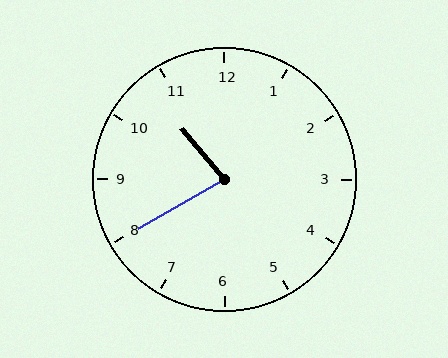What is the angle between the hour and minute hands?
Approximately 80 degrees.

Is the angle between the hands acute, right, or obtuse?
It is acute.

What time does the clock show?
10:40.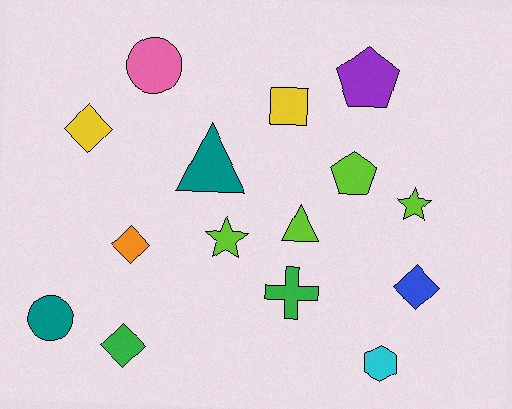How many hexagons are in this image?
There is 1 hexagon.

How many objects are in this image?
There are 15 objects.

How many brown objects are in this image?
There are no brown objects.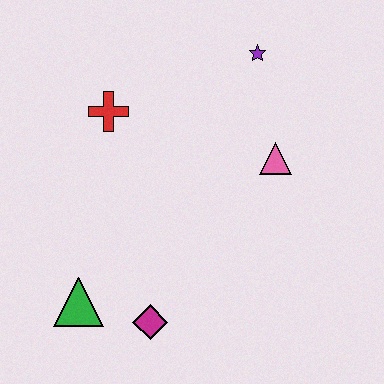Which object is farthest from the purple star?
The green triangle is farthest from the purple star.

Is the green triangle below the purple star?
Yes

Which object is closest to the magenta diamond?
The green triangle is closest to the magenta diamond.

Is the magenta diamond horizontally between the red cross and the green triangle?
No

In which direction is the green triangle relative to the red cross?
The green triangle is below the red cross.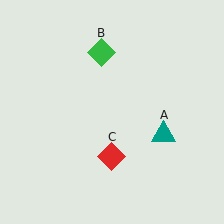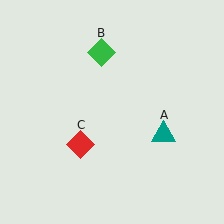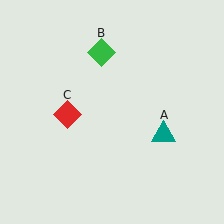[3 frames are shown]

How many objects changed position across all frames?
1 object changed position: red diamond (object C).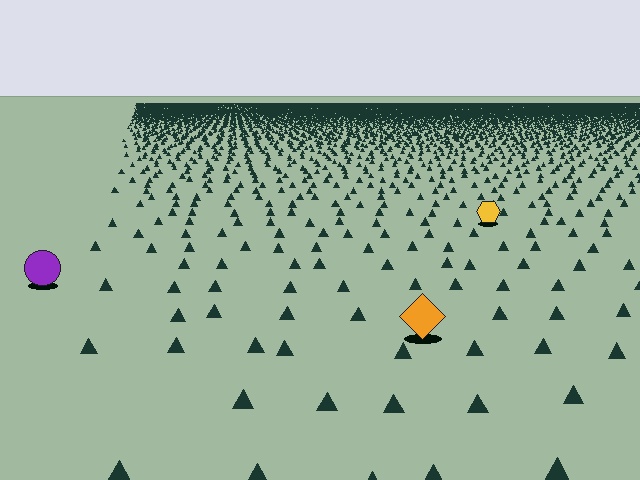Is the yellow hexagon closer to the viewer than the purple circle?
No. The purple circle is closer — you can tell from the texture gradient: the ground texture is coarser near it.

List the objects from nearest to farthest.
From nearest to farthest: the orange diamond, the purple circle, the yellow hexagon.